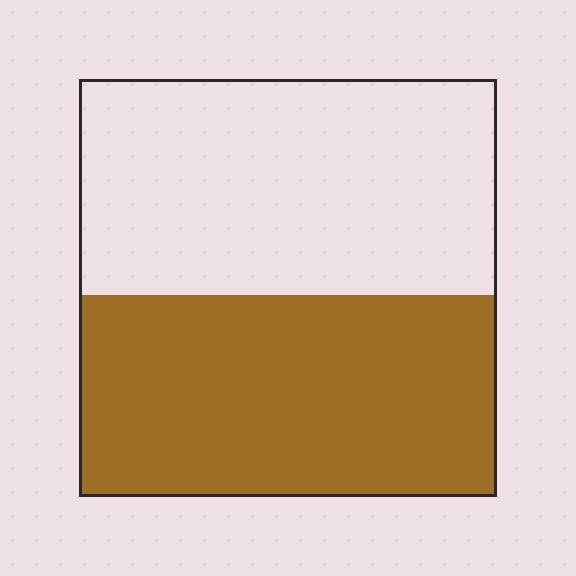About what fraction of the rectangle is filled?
About one half (1/2).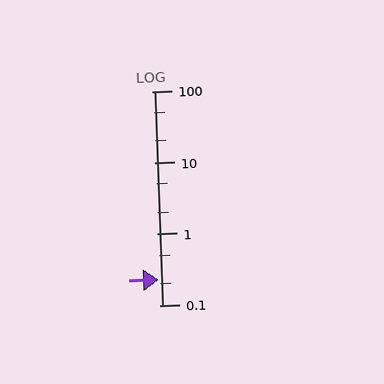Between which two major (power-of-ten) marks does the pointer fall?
The pointer is between 0.1 and 1.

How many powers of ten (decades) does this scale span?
The scale spans 3 decades, from 0.1 to 100.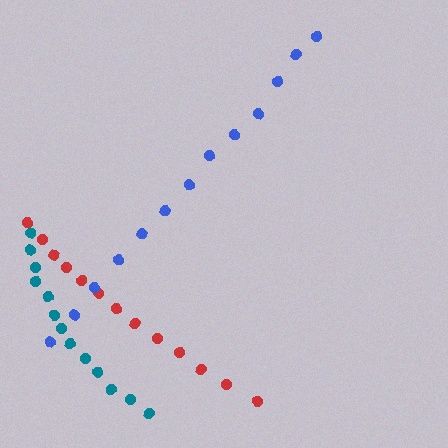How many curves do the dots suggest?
There are 3 distinct paths.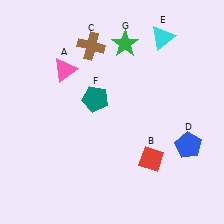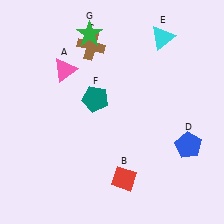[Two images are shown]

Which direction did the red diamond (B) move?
The red diamond (B) moved left.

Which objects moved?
The objects that moved are: the red diamond (B), the green star (G).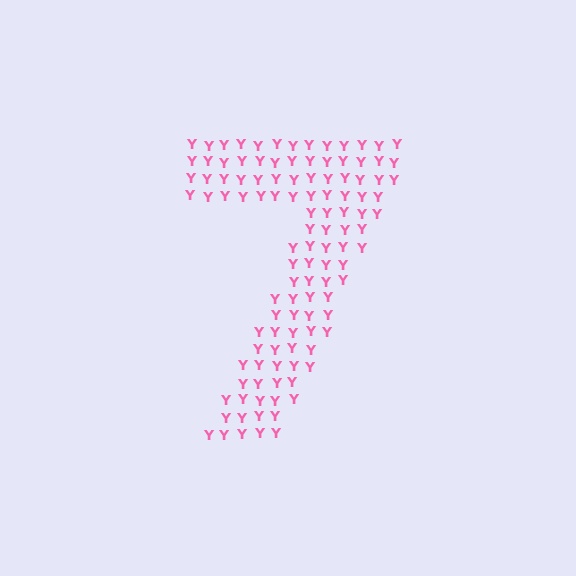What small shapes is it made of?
It is made of small letter Y's.